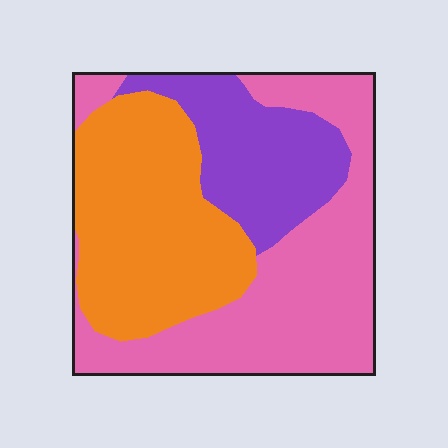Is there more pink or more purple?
Pink.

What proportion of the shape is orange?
Orange takes up about three eighths (3/8) of the shape.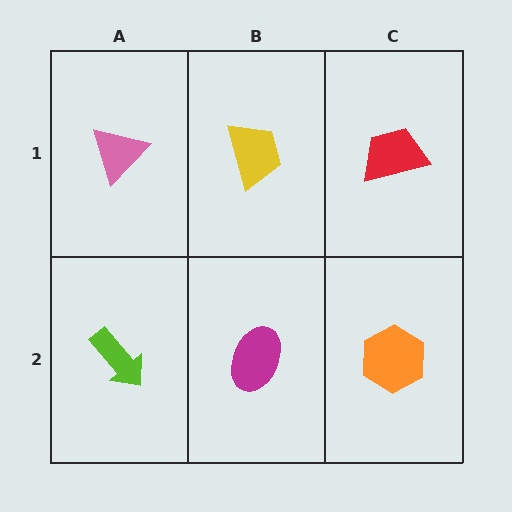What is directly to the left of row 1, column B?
A pink triangle.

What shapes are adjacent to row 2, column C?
A red trapezoid (row 1, column C), a magenta ellipse (row 2, column B).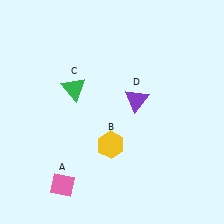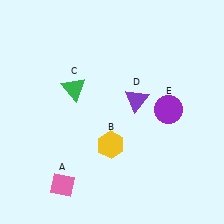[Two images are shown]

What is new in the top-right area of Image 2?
A purple circle (E) was added in the top-right area of Image 2.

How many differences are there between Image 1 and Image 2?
There is 1 difference between the two images.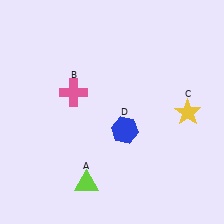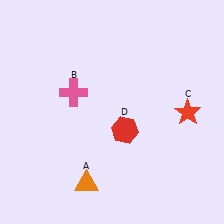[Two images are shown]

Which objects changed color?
A changed from lime to orange. C changed from yellow to red. D changed from blue to red.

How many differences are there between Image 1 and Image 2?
There are 3 differences between the two images.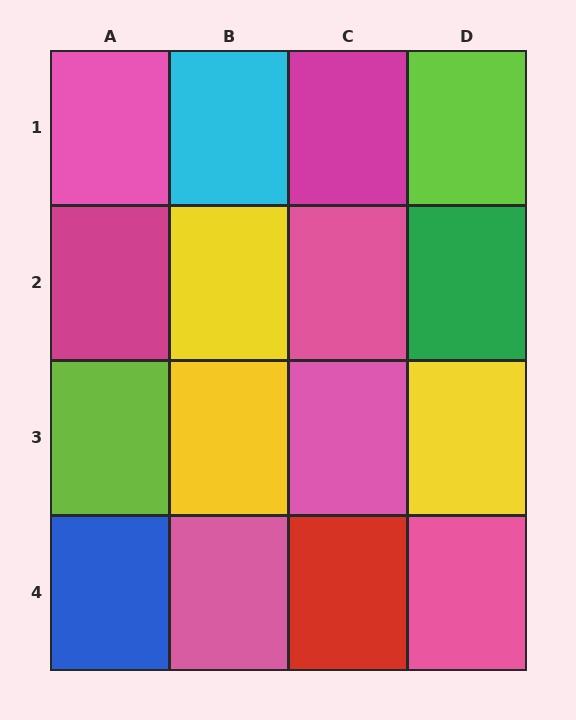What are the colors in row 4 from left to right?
Blue, pink, red, pink.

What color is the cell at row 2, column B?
Yellow.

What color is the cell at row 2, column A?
Magenta.